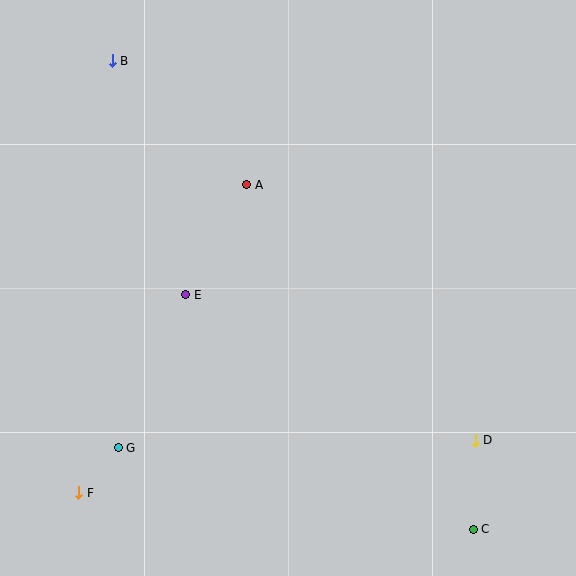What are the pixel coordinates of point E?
Point E is at (186, 295).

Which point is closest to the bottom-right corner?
Point C is closest to the bottom-right corner.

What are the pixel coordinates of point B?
Point B is at (112, 61).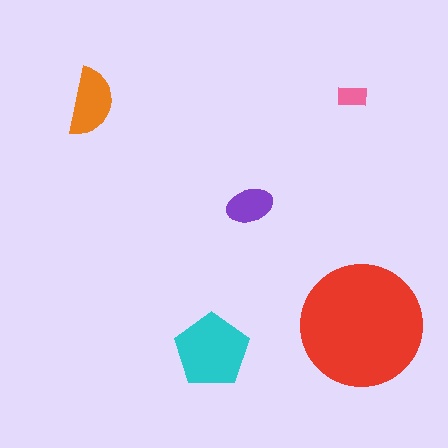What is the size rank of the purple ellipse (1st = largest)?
4th.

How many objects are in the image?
There are 5 objects in the image.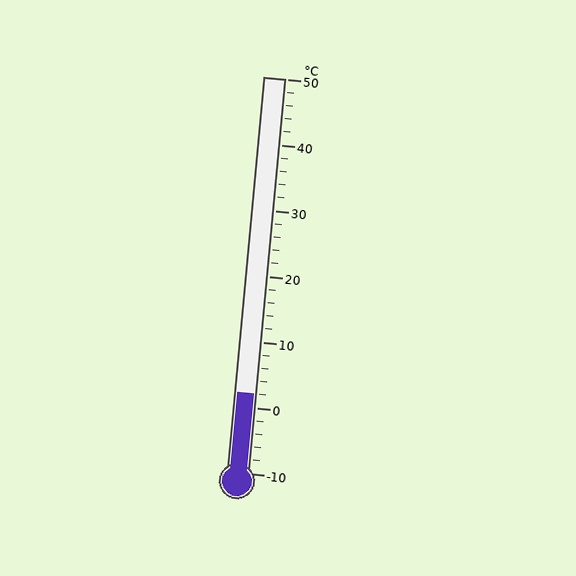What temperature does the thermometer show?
The thermometer shows approximately 2°C.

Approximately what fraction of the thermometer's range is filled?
The thermometer is filled to approximately 20% of its range.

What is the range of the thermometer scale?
The thermometer scale ranges from -10°C to 50°C.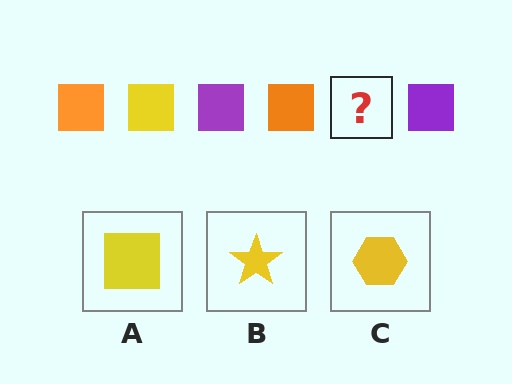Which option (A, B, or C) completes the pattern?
A.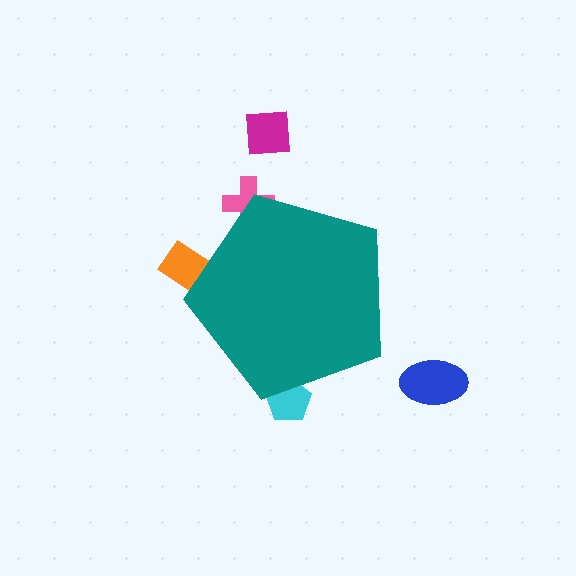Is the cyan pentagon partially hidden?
Yes, the cyan pentagon is partially hidden behind the teal pentagon.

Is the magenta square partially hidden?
No, the magenta square is fully visible.